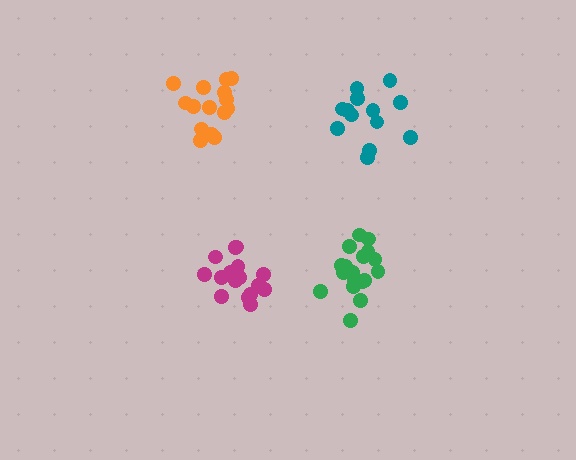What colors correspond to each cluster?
The clusters are colored: green, magenta, teal, orange.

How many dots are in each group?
Group 1: 18 dots, Group 2: 16 dots, Group 3: 13 dots, Group 4: 16 dots (63 total).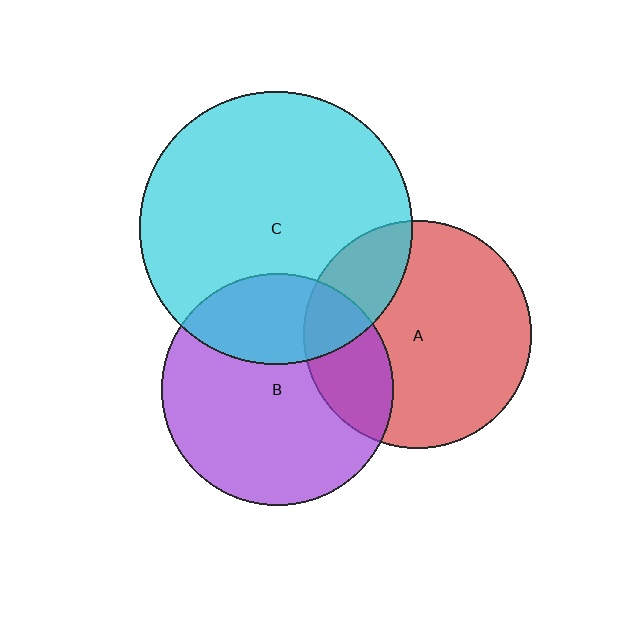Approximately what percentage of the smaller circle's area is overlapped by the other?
Approximately 20%.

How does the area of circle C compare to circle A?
Approximately 1.4 times.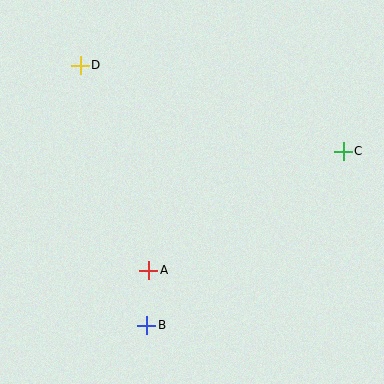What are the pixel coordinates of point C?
Point C is at (343, 151).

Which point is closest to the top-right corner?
Point C is closest to the top-right corner.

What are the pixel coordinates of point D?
Point D is at (80, 65).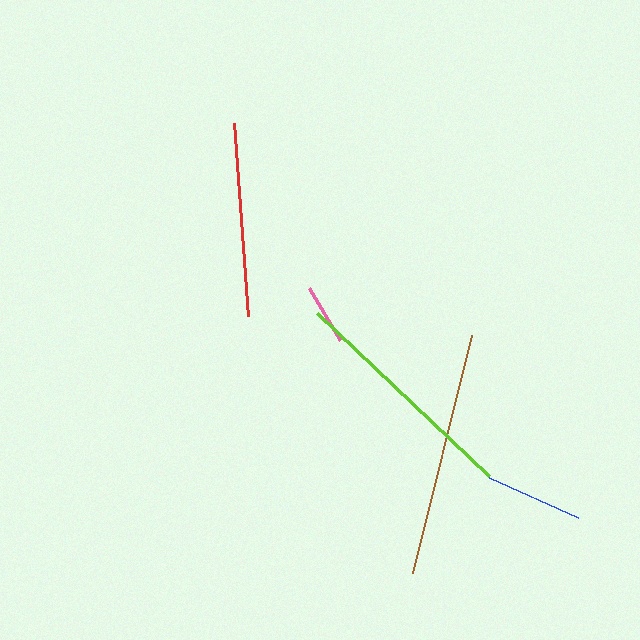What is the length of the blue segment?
The blue segment is approximately 98 pixels long.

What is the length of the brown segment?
The brown segment is approximately 245 pixels long.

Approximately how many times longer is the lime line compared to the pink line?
The lime line is approximately 3.9 times the length of the pink line.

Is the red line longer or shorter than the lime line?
The lime line is longer than the red line.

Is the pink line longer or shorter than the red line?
The red line is longer than the pink line.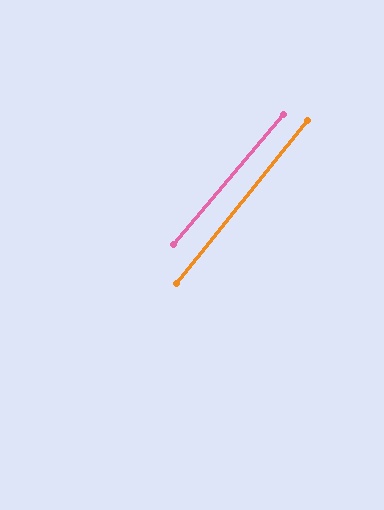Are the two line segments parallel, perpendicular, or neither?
Parallel — their directions differ by only 1.6°.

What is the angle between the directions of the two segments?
Approximately 2 degrees.